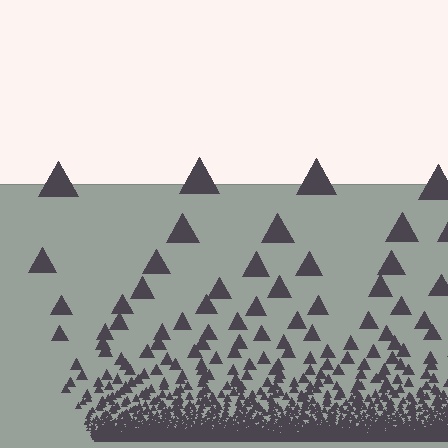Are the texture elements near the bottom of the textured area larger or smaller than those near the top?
Smaller. The gradient is inverted — elements near the bottom are smaller and denser.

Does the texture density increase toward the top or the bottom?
Density increases toward the bottom.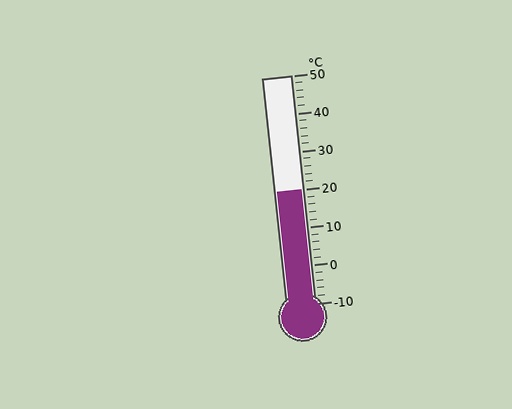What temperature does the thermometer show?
The thermometer shows approximately 20°C.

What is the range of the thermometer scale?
The thermometer scale ranges from -10°C to 50°C.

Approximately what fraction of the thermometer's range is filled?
The thermometer is filled to approximately 50% of its range.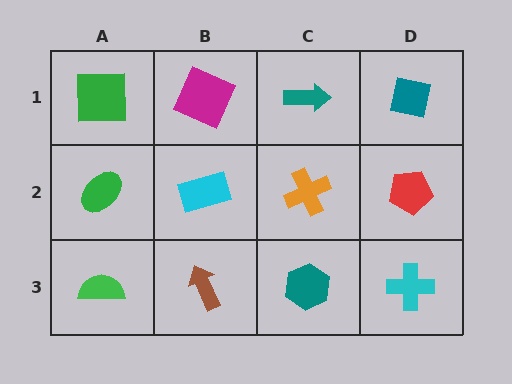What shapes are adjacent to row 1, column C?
An orange cross (row 2, column C), a magenta square (row 1, column B), a teal square (row 1, column D).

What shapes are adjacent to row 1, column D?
A red pentagon (row 2, column D), a teal arrow (row 1, column C).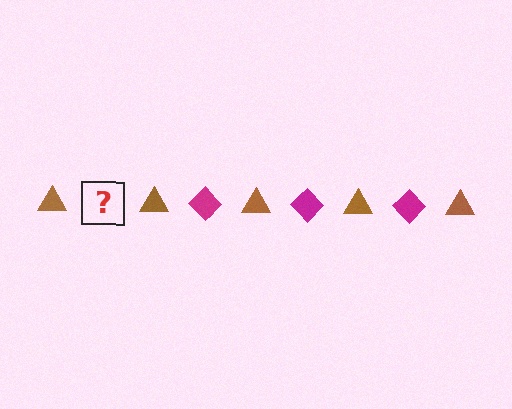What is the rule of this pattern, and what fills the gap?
The rule is that the pattern alternates between brown triangle and magenta diamond. The gap should be filled with a magenta diamond.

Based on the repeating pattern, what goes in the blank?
The blank should be a magenta diamond.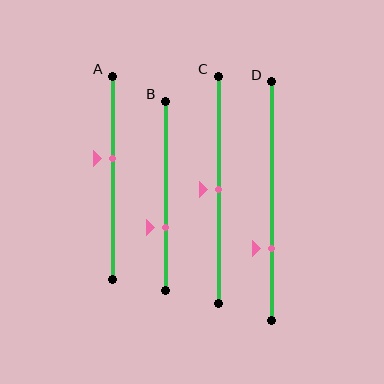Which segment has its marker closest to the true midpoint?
Segment C has its marker closest to the true midpoint.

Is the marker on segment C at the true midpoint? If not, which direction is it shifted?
Yes, the marker on segment C is at the true midpoint.